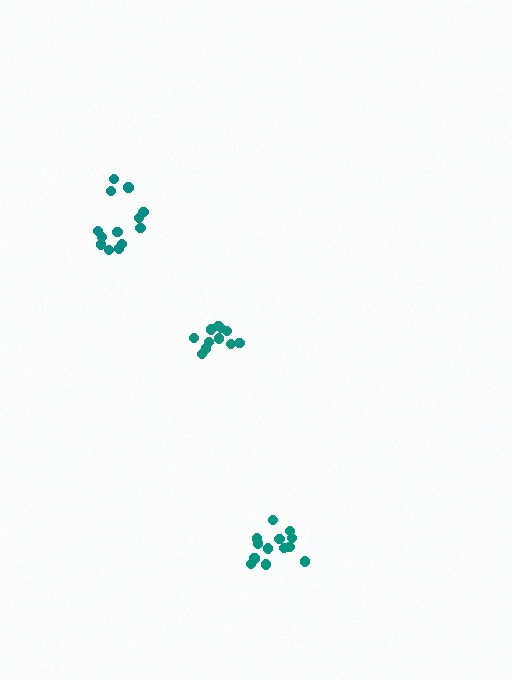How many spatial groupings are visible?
There are 3 spatial groupings.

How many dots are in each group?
Group 1: 13 dots, Group 2: 11 dots, Group 3: 13 dots (37 total).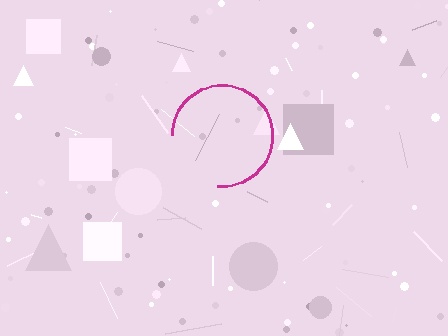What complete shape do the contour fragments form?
The contour fragments form a circle.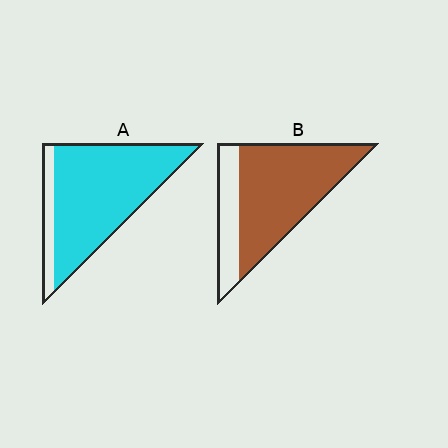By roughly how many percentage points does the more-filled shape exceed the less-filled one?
By roughly 10 percentage points (A over B).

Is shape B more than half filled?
Yes.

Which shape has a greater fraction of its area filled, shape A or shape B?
Shape A.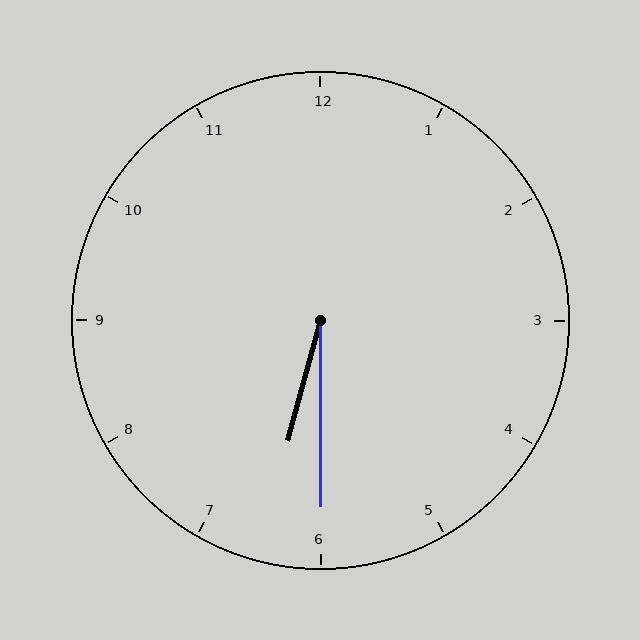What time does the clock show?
6:30.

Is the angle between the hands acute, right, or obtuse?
It is acute.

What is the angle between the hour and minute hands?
Approximately 15 degrees.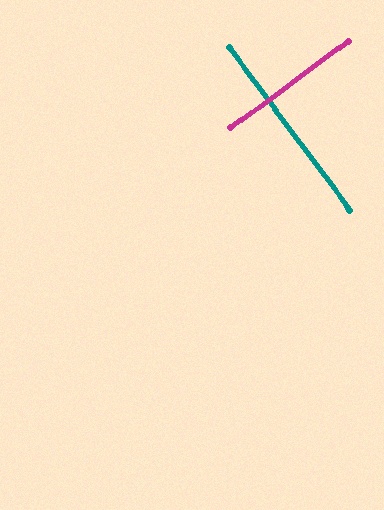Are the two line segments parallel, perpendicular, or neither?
Perpendicular — they meet at approximately 90°.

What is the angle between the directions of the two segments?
Approximately 90 degrees.